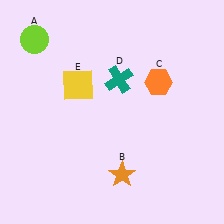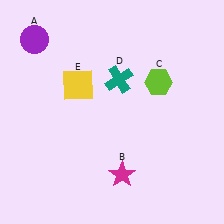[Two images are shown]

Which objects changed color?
A changed from lime to purple. B changed from orange to magenta. C changed from orange to lime.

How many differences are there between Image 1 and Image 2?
There are 3 differences between the two images.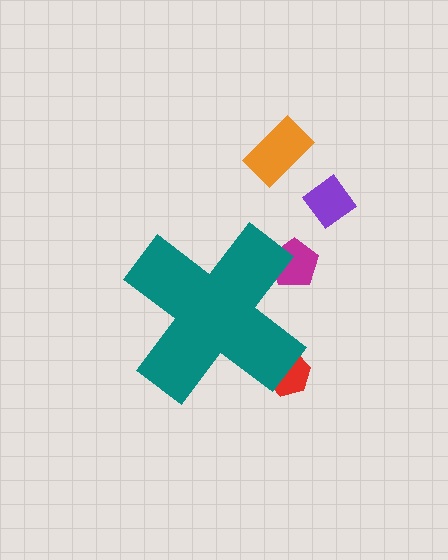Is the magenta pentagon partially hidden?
Yes, the magenta pentagon is partially hidden behind the teal cross.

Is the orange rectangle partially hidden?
No, the orange rectangle is fully visible.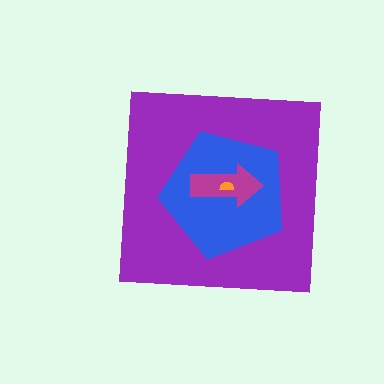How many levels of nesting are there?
4.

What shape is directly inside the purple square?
The blue pentagon.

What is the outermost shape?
The purple square.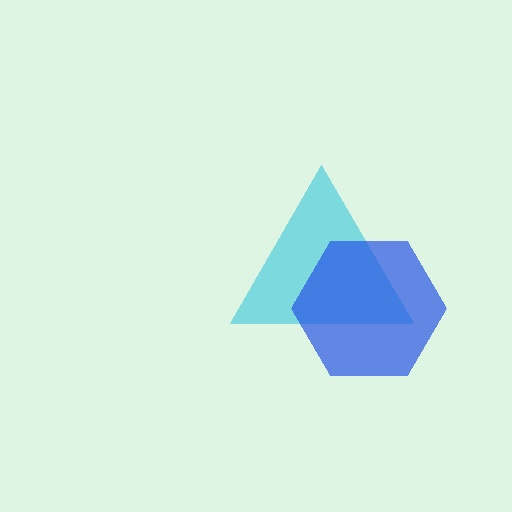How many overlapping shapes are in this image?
There are 2 overlapping shapes in the image.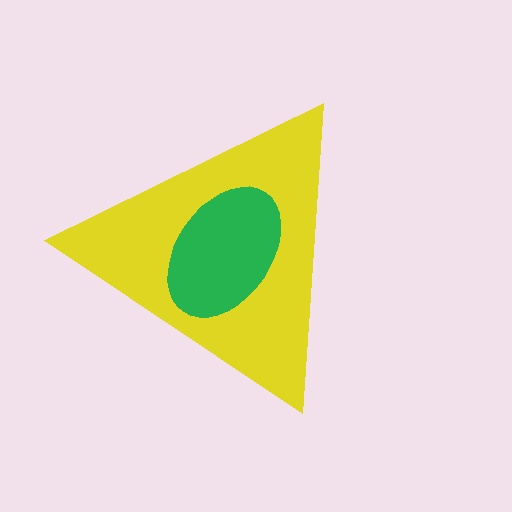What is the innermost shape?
The green ellipse.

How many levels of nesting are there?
2.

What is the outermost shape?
The yellow triangle.